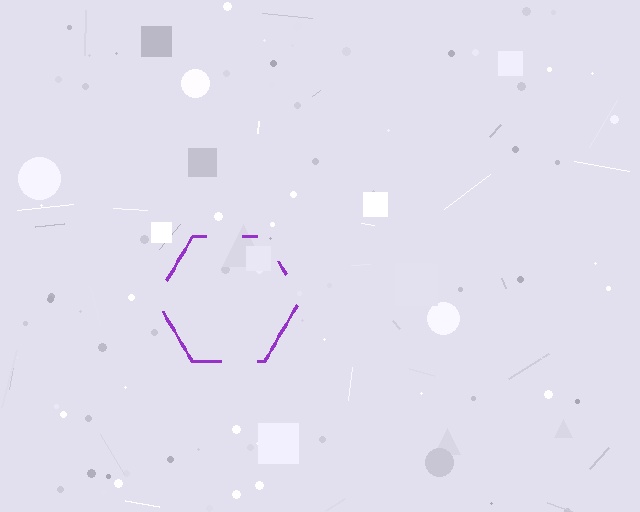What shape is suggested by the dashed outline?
The dashed outline suggests a hexagon.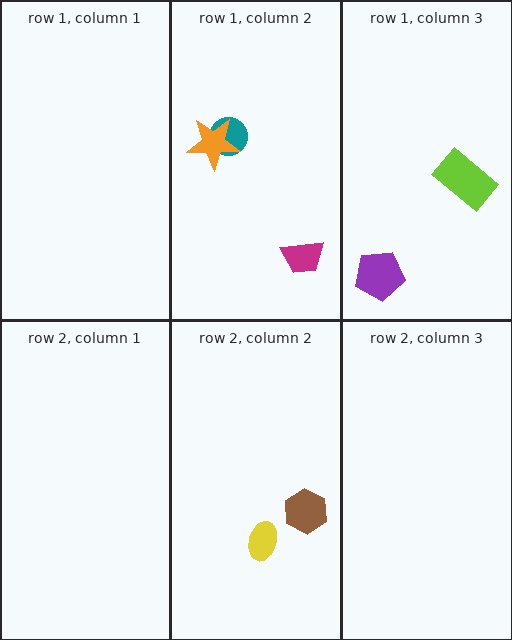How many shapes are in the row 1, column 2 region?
3.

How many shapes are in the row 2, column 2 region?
2.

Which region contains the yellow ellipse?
The row 2, column 2 region.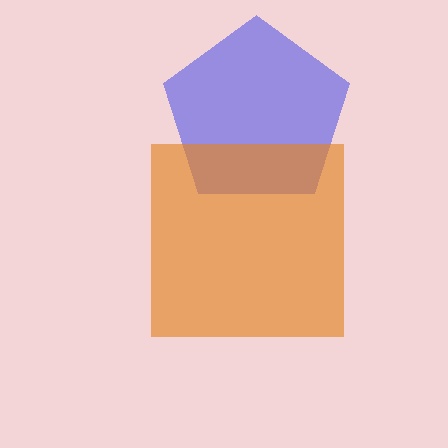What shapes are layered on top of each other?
The layered shapes are: a blue pentagon, an orange square.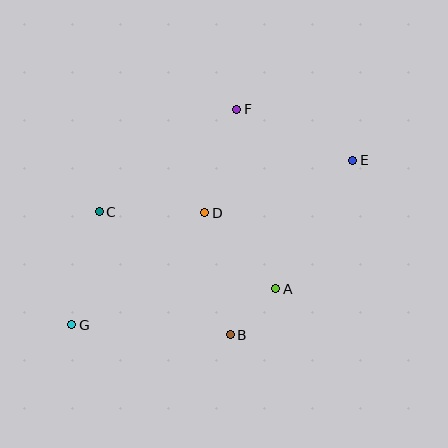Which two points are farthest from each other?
Points E and G are farthest from each other.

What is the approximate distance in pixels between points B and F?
The distance between B and F is approximately 225 pixels.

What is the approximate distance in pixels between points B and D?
The distance between B and D is approximately 124 pixels.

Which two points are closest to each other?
Points A and B are closest to each other.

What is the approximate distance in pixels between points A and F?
The distance between A and F is approximately 184 pixels.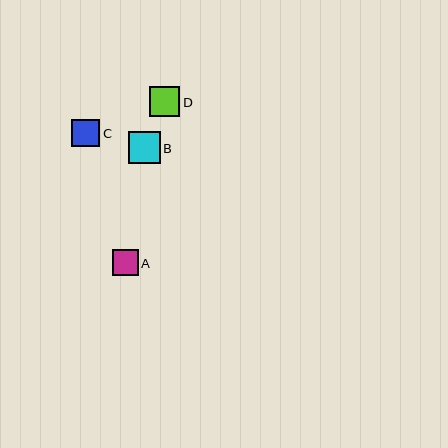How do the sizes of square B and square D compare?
Square B and square D are approximately the same size.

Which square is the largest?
Square B is the largest with a size of approximately 32 pixels.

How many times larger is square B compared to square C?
Square B is approximately 1.1 times the size of square C.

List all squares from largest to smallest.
From largest to smallest: B, D, C, A.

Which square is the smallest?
Square A is the smallest with a size of approximately 26 pixels.